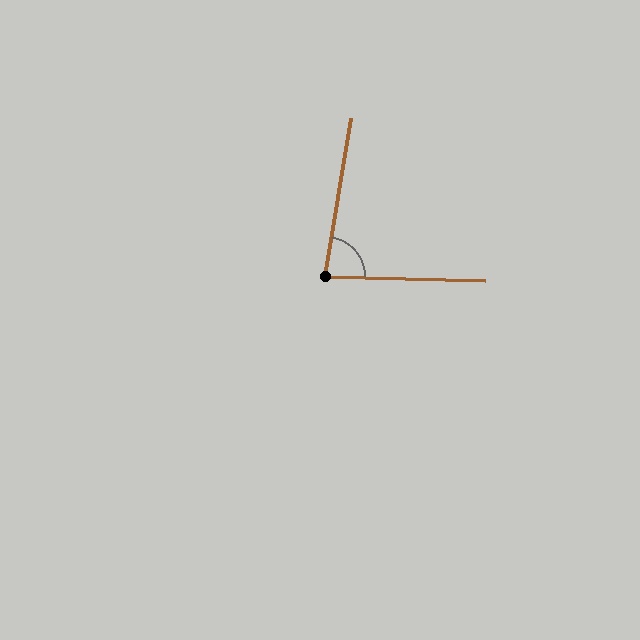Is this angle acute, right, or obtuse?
It is acute.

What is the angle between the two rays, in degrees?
Approximately 82 degrees.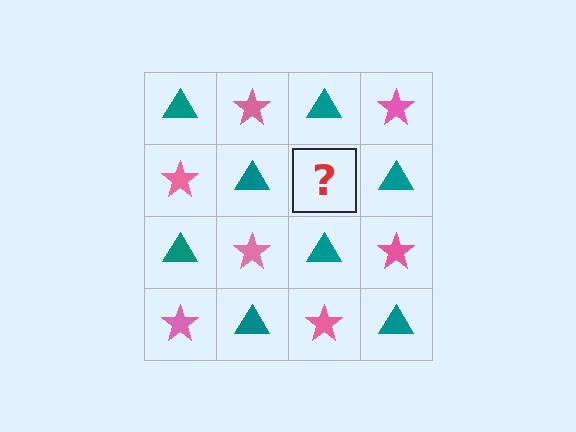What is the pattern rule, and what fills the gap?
The rule is that it alternates teal triangle and pink star in a checkerboard pattern. The gap should be filled with a pink star.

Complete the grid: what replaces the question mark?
The question mark should be replaced with a pink star.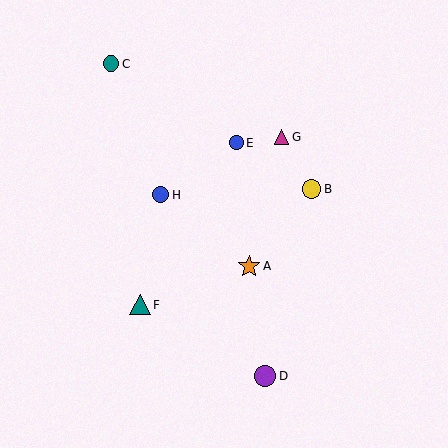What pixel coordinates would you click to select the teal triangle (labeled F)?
Click at (140, 305) to select the teal triangle F.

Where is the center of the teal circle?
The center of the teal circle is at (111, 64).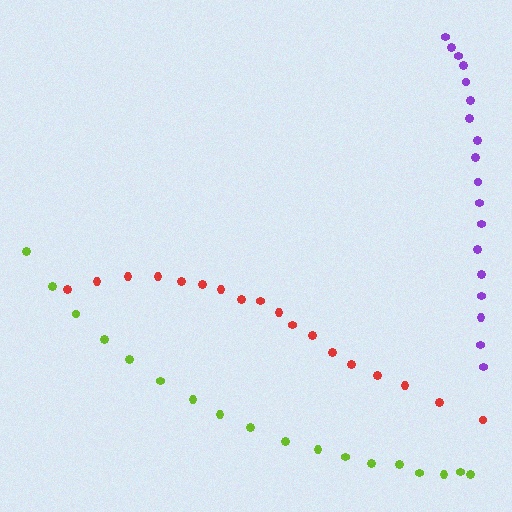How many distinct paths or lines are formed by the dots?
There are 3 distinct paths.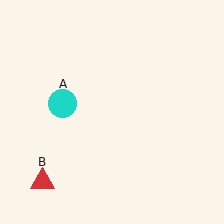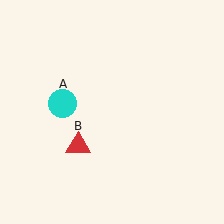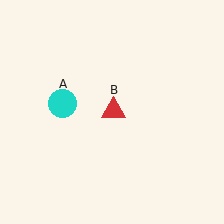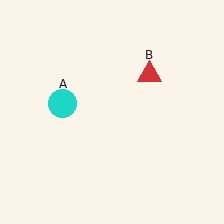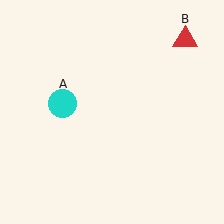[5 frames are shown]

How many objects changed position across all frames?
1 object changed position: red triangle (object B).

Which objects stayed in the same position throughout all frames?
Cyan circle (object A) remained stationary.